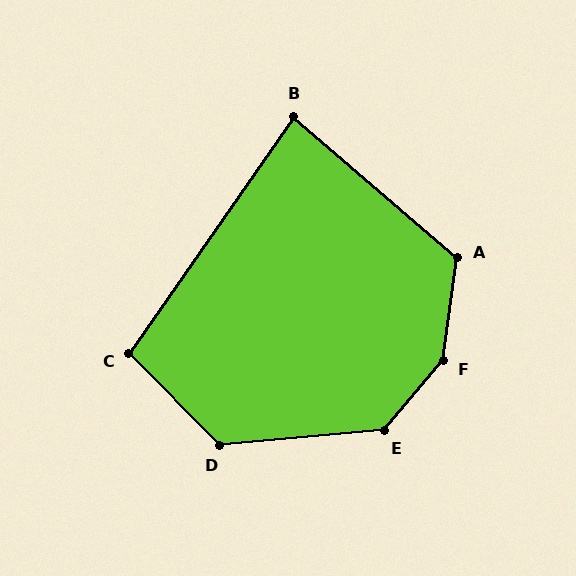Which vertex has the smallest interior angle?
B, at approximately 84 degrees.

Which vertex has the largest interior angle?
F, at approximately 147 degrees.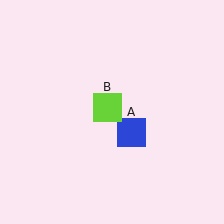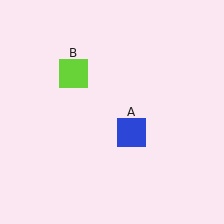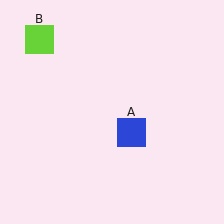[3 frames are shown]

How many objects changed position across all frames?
1 object changed position: lime square (object B).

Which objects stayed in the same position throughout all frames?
Blue square (object A) remained stationary.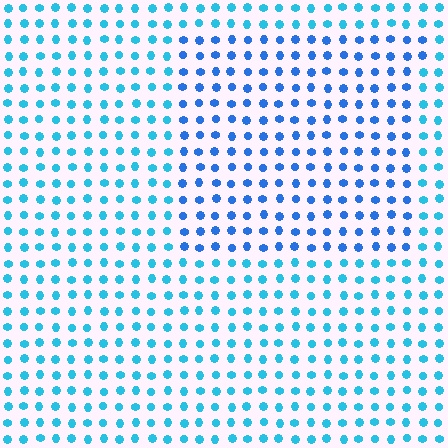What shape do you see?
I see a rectangle.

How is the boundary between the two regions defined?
The boundary is defined purely by a slight shift in hue (about 26 degrees). Spacing, size, and orientation are identical on both sides.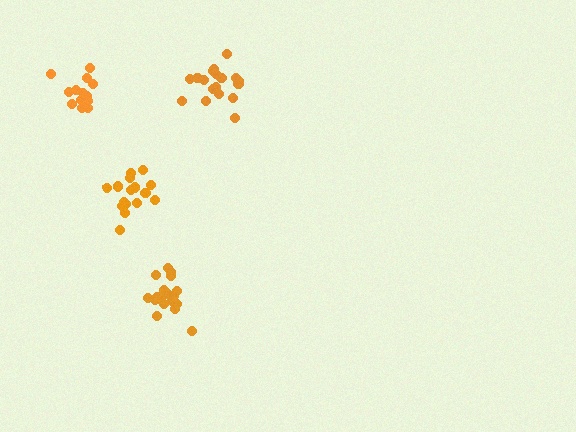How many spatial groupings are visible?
There are 4 spatial groupings.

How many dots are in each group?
Group 1: 19 dots, Group 2: 19 dots, Group 3: 16 dots, Group 4: 13 dots (67 total).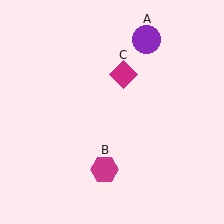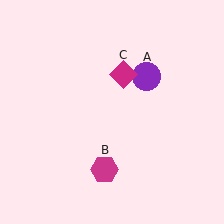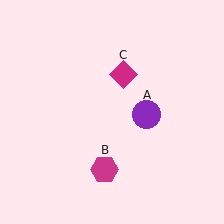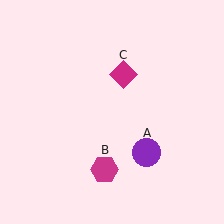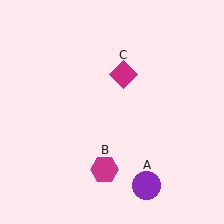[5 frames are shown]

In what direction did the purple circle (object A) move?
The purple circle (object A) moved down.